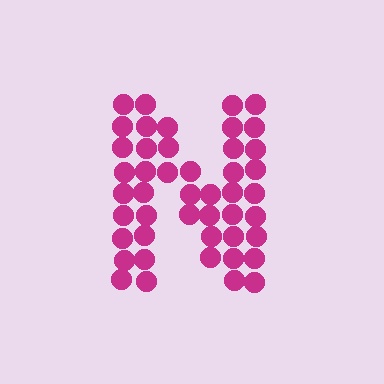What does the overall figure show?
The overall figure shows the letter N.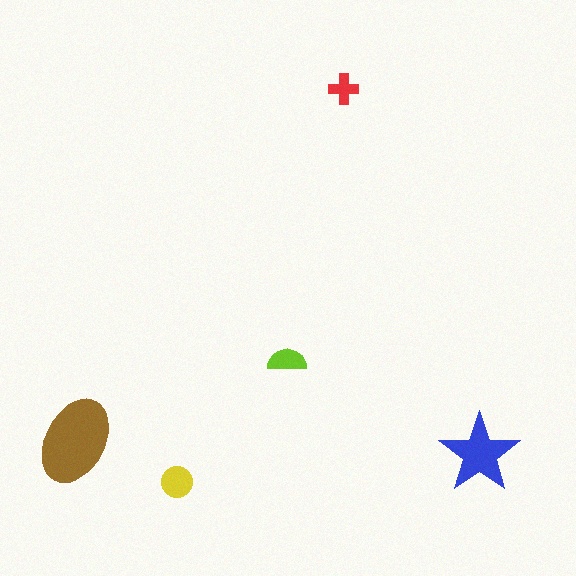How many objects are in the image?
There are 5 objects in the image.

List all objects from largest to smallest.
The brown ellipse, the blue star, the yellow circle, the lime semicircle, the red cross.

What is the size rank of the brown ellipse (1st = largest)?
1st.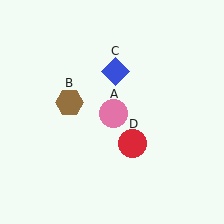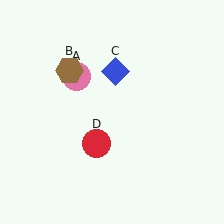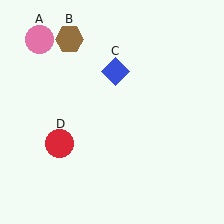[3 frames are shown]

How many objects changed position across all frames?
3 objects changed position: pink circle (object A), brown hexagon (object B), red circle (object D).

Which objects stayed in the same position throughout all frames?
Blue diamond (object C) remained stationary.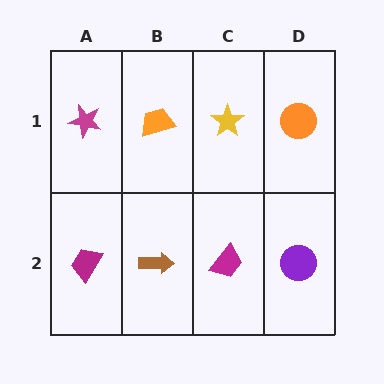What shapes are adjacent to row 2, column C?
A yellow star (row 1, column C), a brown arrow (row 2, column B), a purple circle (row 2, column D).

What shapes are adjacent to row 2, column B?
An orange trapezoid (row 1, column B), a magenta trapezoid (row 2, column A), a magenta trapezoid (row 2, column C).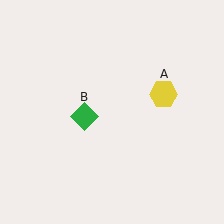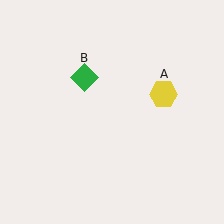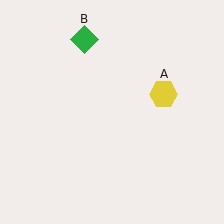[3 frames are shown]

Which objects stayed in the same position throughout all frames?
Yellow hexagon (object A) remained stationary.